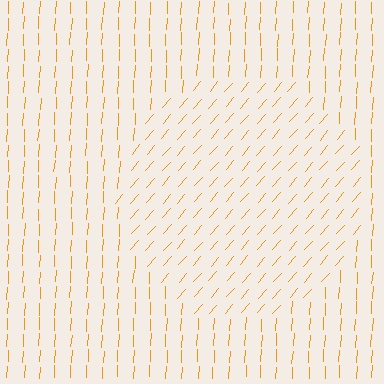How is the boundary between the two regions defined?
The boundary is defined purely by a change in line orientation (approximately 38 degrees difference). All lines are the same color and thickness.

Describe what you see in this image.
The image is filled with small orange line segments. A circle region in the image has lines oriented differently from the surrounding lines, creating a visible texture boundary.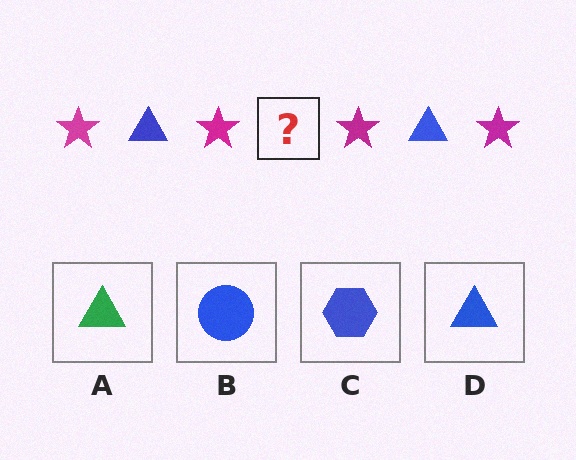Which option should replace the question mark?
Option D.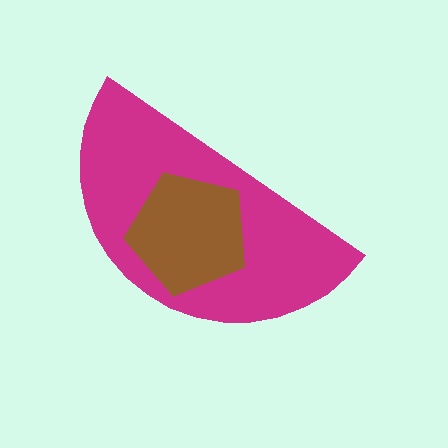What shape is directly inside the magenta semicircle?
The brown pentagon.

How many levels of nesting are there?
2.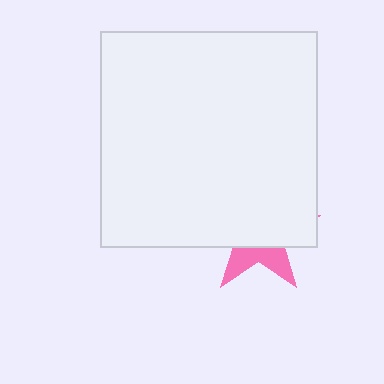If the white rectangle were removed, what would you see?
You would see the complete pink star.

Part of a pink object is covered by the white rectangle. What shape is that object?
It is a star.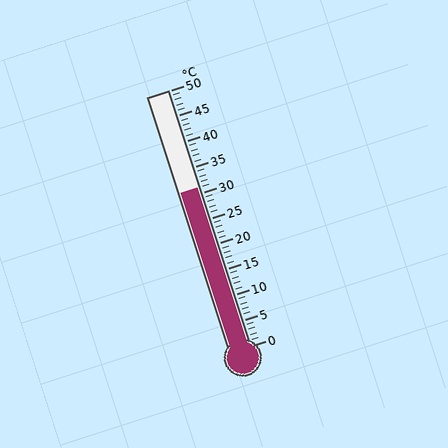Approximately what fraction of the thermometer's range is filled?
The thermometer is filled to approximately 60% of its range.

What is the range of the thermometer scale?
The thermometer scale ranges from 0°C to 50°C.